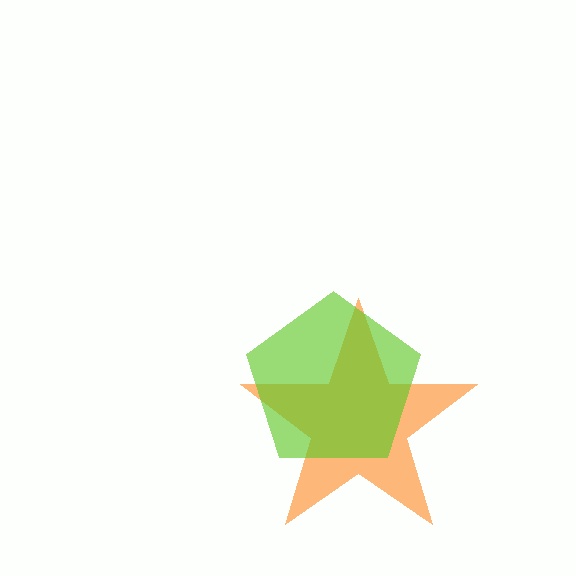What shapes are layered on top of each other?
The layered shapes are: an orange star, a lime pentagon.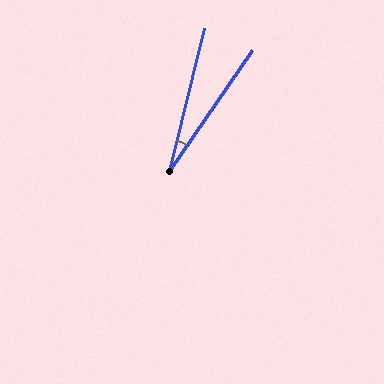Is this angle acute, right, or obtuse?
It is acute.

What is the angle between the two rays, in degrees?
Approximately 21 degrees.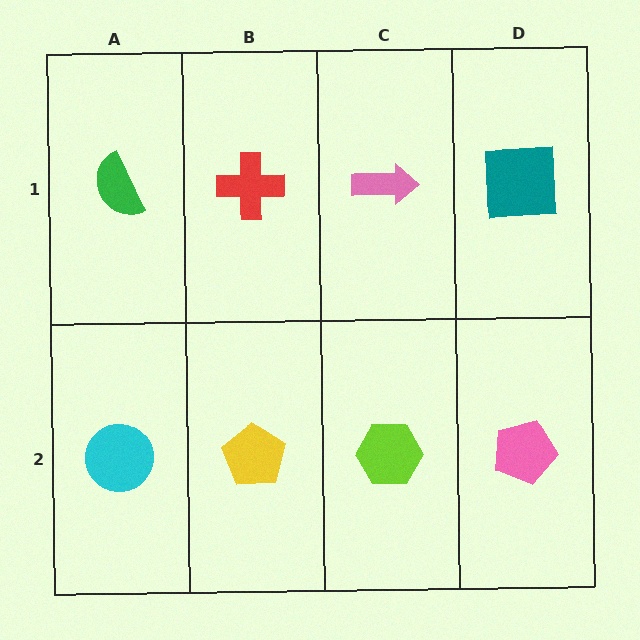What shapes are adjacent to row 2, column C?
A pink arrow (row 1, column C), a yellow pentagon (row 2, column B), a pink pentagon (row 2, column D).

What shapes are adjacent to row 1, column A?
A cyan circle (row 2, column A), a red cross (row 1, column B).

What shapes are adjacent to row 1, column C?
A lime hexagon (row 2, column C), a red cross (row 1, column B), a teal square (row 1, column D).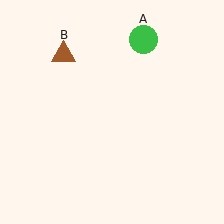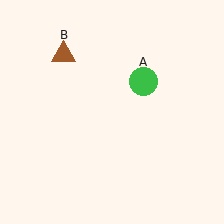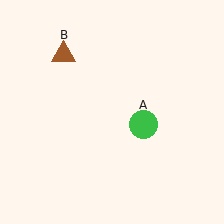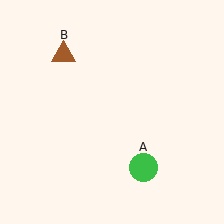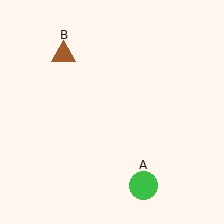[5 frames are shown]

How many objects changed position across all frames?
1 object changed position: green circle (object A).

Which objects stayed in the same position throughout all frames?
Brown triangle (object B) remained stationary.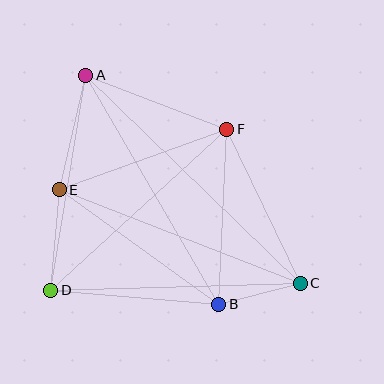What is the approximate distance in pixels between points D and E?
The distance between D and E is approximately 101 pixels.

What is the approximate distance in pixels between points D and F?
The distance between D and F is approximately 238 pixels.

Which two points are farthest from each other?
Points A and C are farthest from each other.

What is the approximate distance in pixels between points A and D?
The distance between A and D is approximately 218 pixels.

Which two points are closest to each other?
Points B and C are closest to each other.